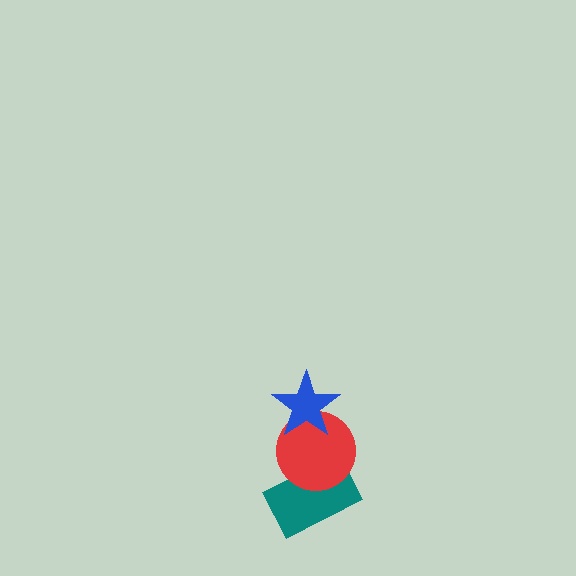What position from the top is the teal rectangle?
The teal rectangle is 3rd from the top.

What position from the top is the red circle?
The red circle is 2nd from the top.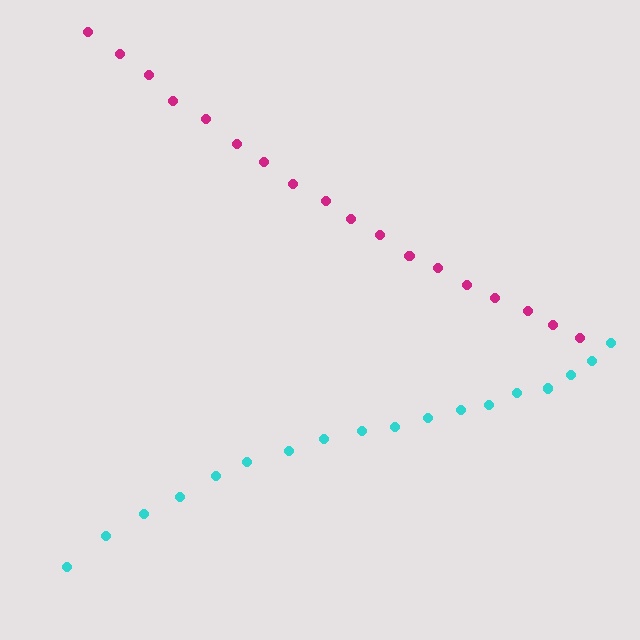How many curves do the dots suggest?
There are 2 distinct paths.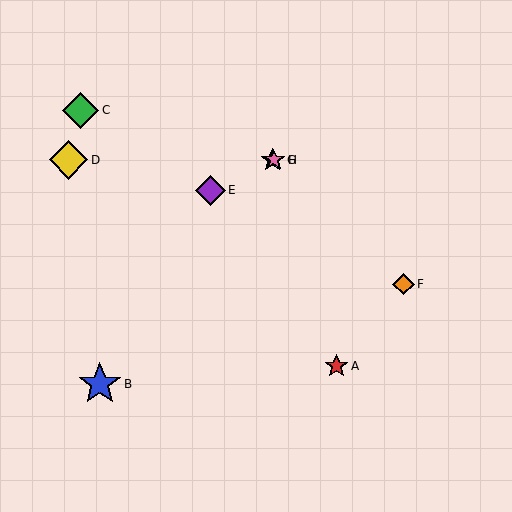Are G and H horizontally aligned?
Yes, both are at y≈160.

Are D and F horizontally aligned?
No, D is at y≈160 and F is at y≈284.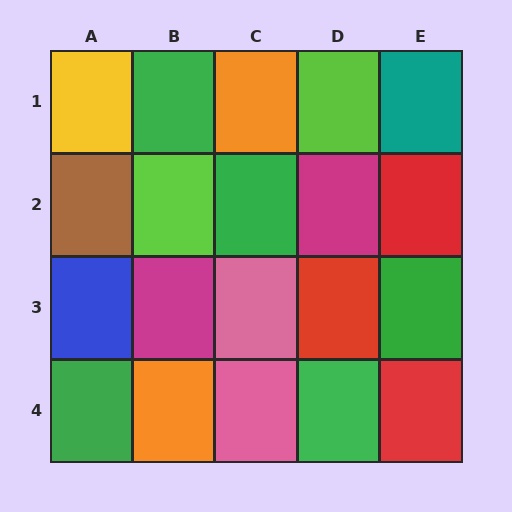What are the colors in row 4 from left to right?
Green, orange, pink, green, red.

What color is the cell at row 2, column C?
Green.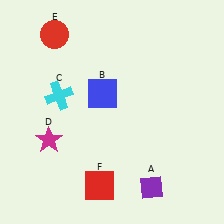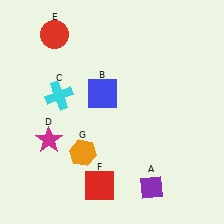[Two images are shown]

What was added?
An orange hexagon (G) was added in Image 2.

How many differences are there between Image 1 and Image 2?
There is 1 difference between the two images.